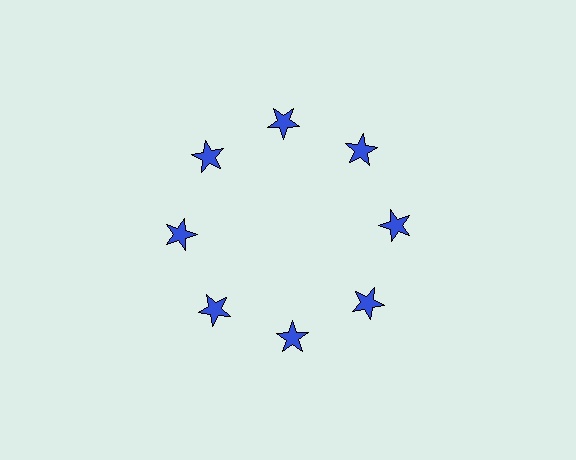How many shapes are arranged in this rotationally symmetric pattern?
There are 8 shapes, arranged in 8 groups of 1.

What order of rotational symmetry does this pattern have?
This pattern has 8-fold rotational symmetry.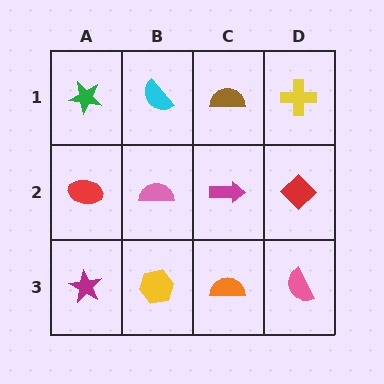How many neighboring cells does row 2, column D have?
3.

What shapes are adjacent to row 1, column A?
A red ellipse (row 2, column A), a cyan semicircle (row 1, column B).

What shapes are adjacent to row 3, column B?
A pink semicircle (row 2, column B), a magenta star (row 3, column A), an orange semicircle (row 3, column C).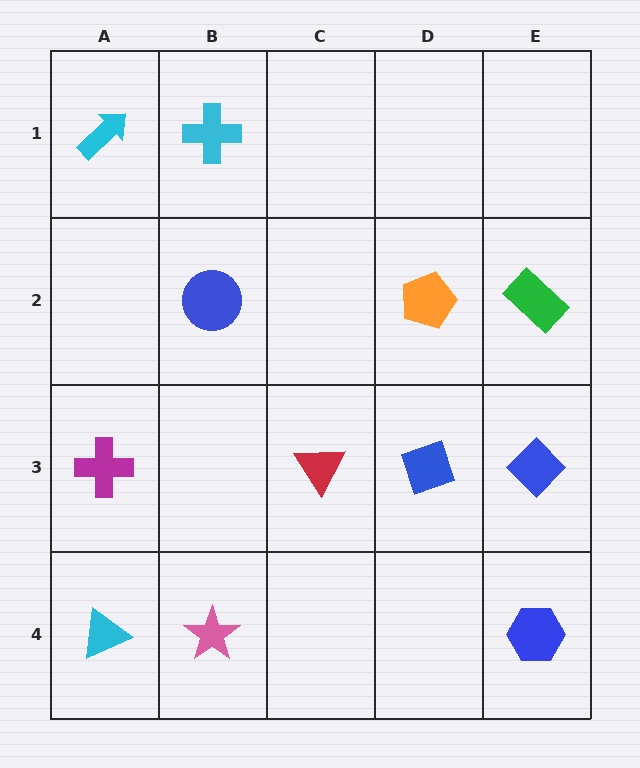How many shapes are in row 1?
2 shapes.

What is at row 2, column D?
An orange pentagon.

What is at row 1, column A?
A cyan arrow.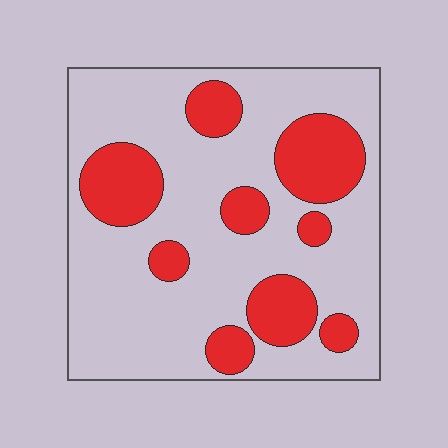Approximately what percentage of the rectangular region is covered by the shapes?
Approximately 25%.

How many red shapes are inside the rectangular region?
9.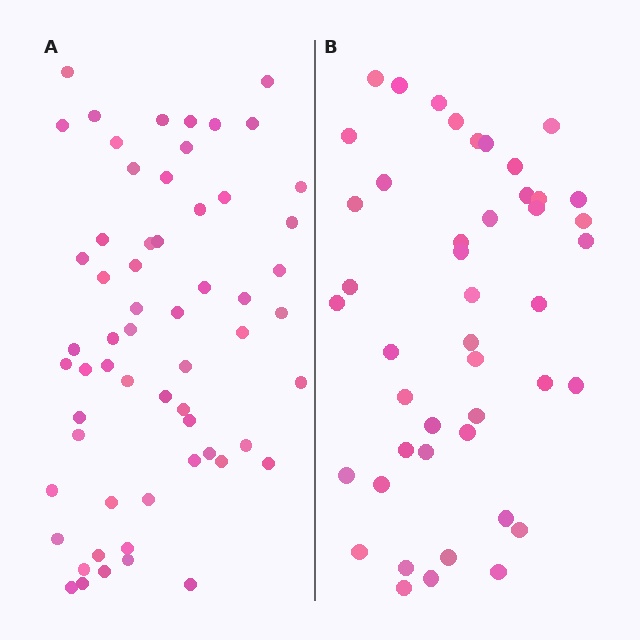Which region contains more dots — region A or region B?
Region A (the left region) has more dots.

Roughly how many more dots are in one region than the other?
Region A has approximately 15 more dots than region B.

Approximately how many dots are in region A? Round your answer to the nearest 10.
About 60 dots.